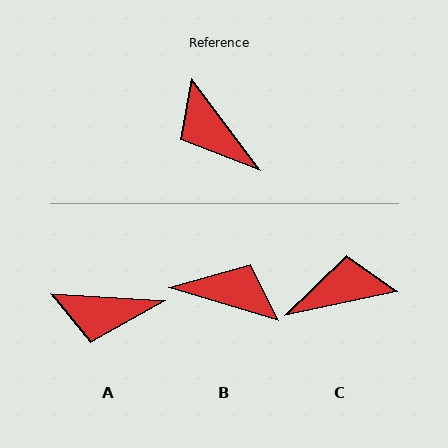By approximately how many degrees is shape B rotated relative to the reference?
Approximately 144 degrees clockwise.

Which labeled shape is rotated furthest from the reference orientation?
B, about 144 degrees away.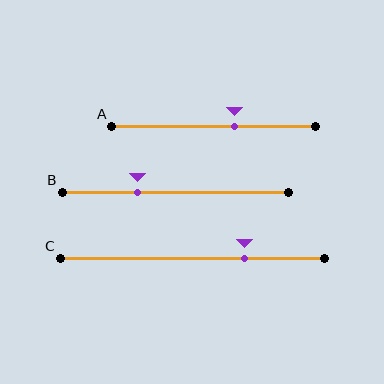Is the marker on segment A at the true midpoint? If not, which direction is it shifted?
No, the marker on segment A is shifted to the right by about 10% of the segment length.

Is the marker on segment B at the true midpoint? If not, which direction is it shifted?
No, the marker on segment B is shifted to the left by about 17% of the segment length.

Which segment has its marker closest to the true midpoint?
Segment A has its marker closest to the true midpoint.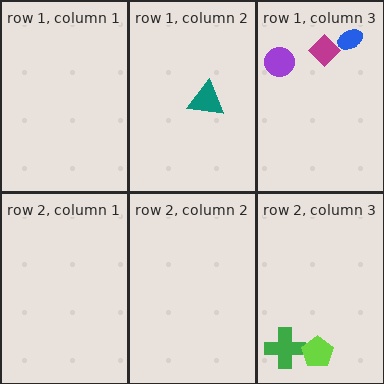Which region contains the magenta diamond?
The row 1, column 3 region.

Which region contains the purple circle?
The row 1, column 3 region.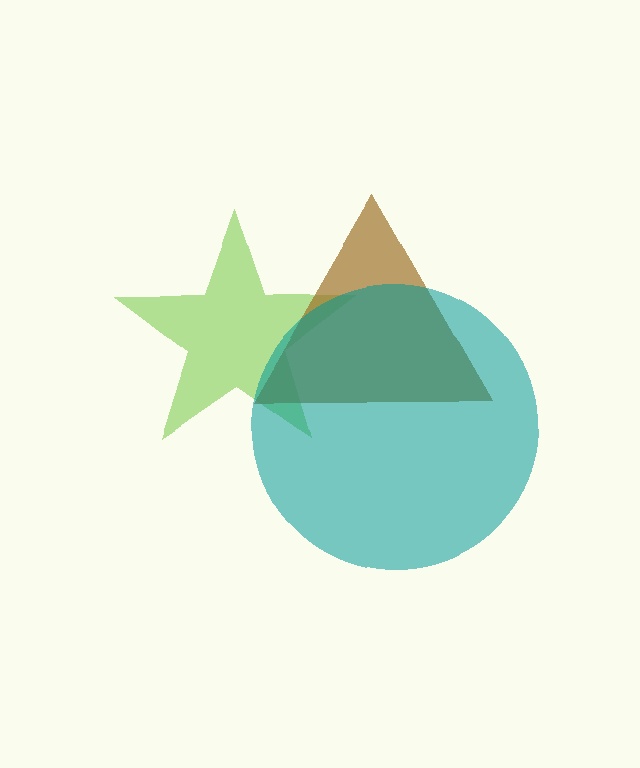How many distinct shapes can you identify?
There are 3 distinct shapes: a lime star, a brown triangle, a teal circle.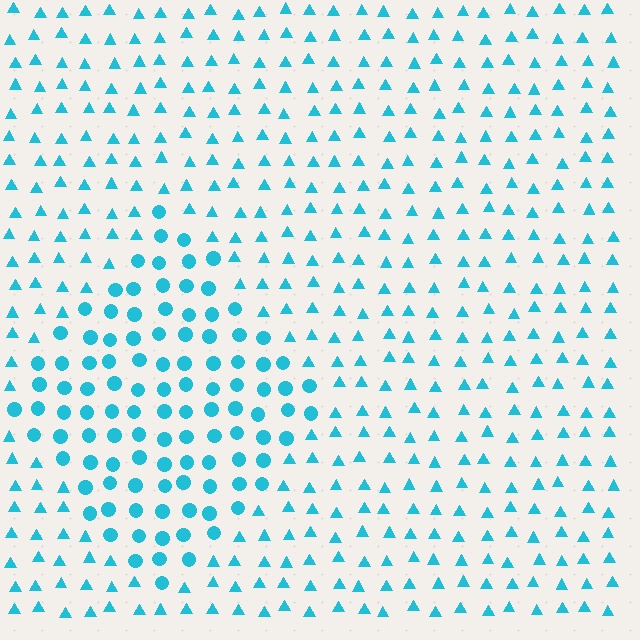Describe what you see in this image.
The image is filled with small cyan elements arranged in a uniform grid. A diamond-shaped region contains circles, while the surrounding area contains triangles. The boundary is defined purely by the change in element shape.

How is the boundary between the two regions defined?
The boundary is defined by a change in element shape: circles inside vs. triangles outside. All elements share the same color and spacing.